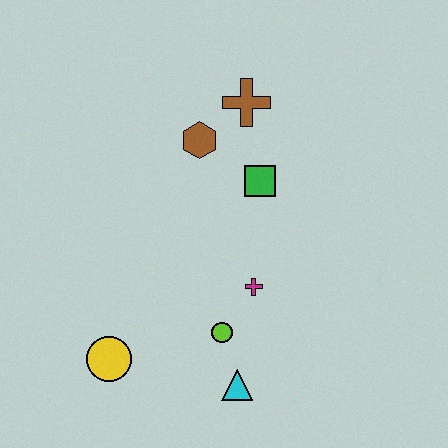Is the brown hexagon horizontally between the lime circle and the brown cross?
No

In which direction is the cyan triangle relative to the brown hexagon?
The cyan triangle is below the brown hexagon.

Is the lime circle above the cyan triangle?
Yes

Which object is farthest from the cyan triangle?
The brown cross is farthest from the cyan triangle.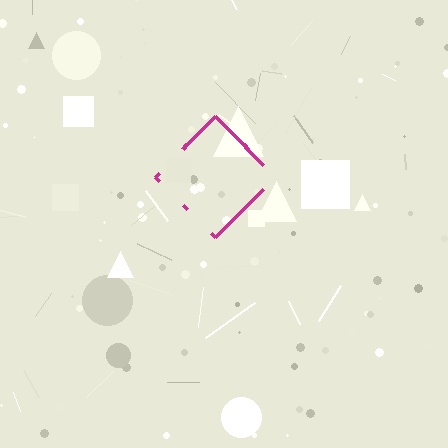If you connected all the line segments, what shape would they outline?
They would outline a diamond.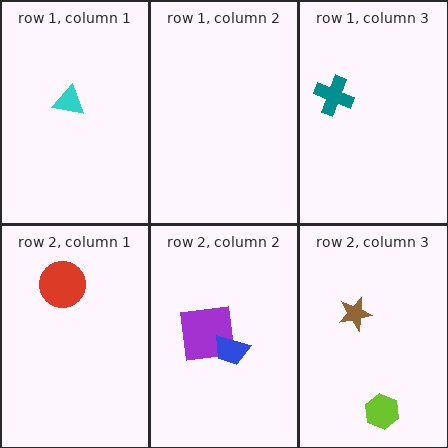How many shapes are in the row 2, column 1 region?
1.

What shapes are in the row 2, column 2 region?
The purple square, the blue trapezoid.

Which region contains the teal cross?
The row 1, column 3 region.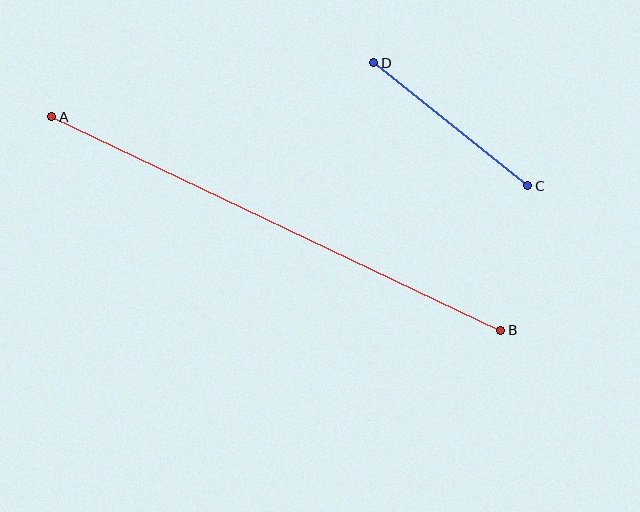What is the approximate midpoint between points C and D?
The midpoint is at approximately (451, 124) pixels.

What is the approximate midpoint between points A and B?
The midpoint is at approximately (276, 224) pixels.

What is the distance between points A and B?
The distance is approximately 497 pixels.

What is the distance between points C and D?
The distance is approximately 197 pixels.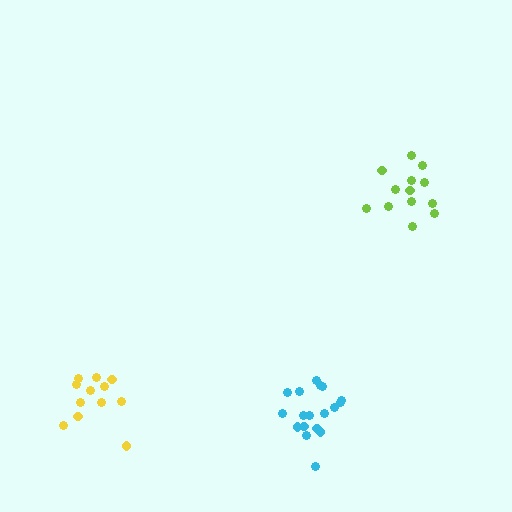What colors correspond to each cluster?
The clusters are colored: lime, cyan, yellow.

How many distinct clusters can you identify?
There are 3 distinct clusters.